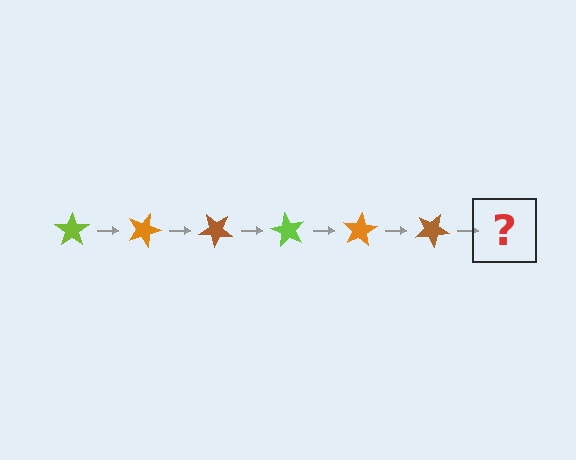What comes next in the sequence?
The next element should be a lime star, rotated 120 degrees from the start.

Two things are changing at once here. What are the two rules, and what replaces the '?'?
The two rules are that it rotates 20 degrees each step and the color cycles through lime, orange, and brown. The '?' should be a lime star, rotated 120 degrees from the start.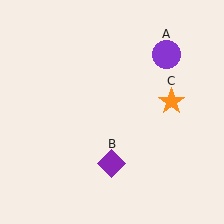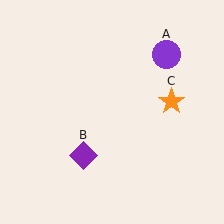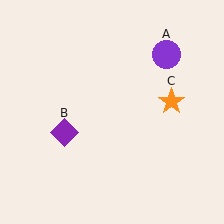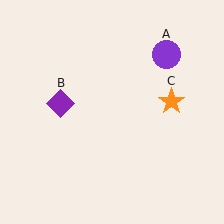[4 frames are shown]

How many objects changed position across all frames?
1 object changed position: purple diamond (object B).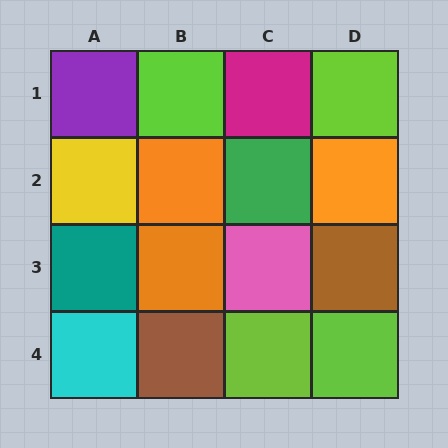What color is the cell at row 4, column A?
Cyan.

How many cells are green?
1 cell is green.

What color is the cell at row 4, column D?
Lime.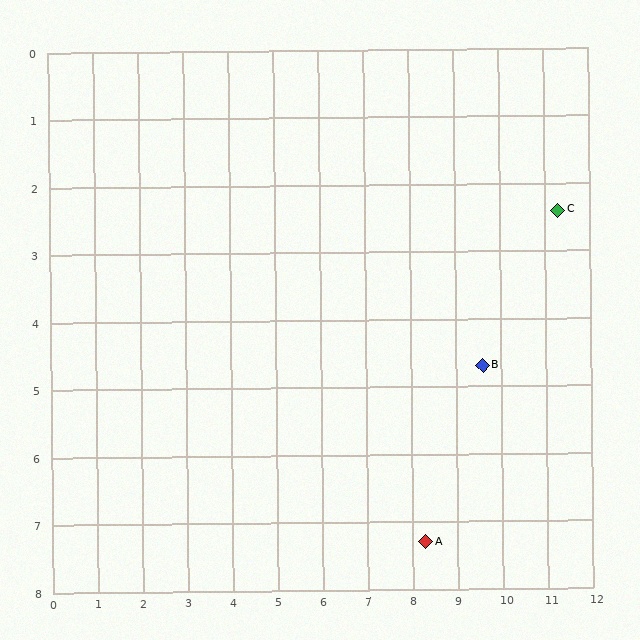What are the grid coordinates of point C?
Point C is at approximately (11.3, 2.4).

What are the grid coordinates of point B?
Point B is at approximately (9.6, 4.7).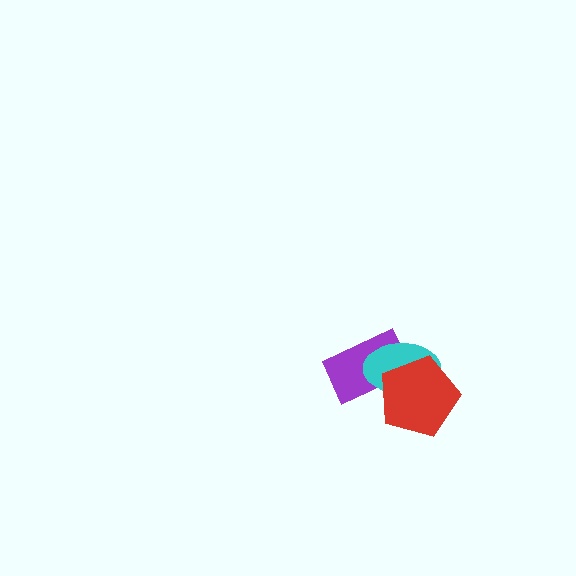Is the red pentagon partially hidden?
No, no other shape covers it.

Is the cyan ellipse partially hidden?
Yes, it is partially covered by another shape.